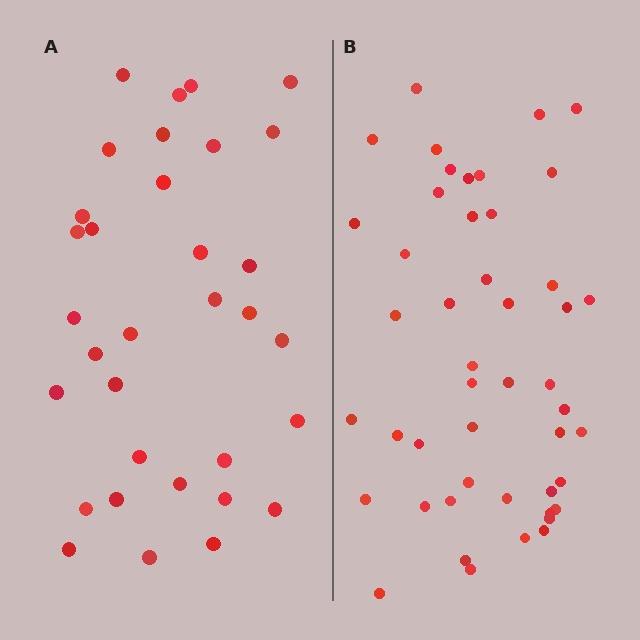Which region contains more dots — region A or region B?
Region B (the right region) has more dots.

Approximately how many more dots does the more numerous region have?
Region B has approximately 15 more dots than region A.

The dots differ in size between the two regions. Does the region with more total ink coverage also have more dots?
No. Region A has more total ink coverage because its dots are larger, but region B actually contains more individual dots. Total area can be misleading — the number of items is what matters here.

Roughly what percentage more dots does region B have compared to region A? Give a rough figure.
About 40% more.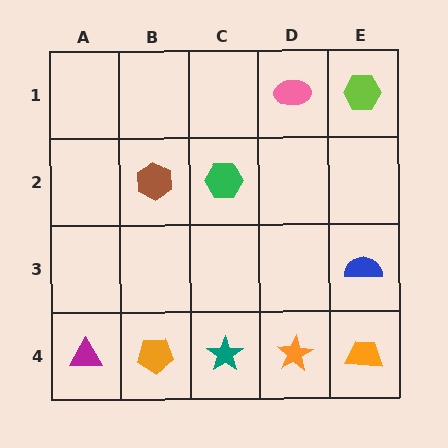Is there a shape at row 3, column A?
No, that cell is empty.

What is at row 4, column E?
An orange trapezoid.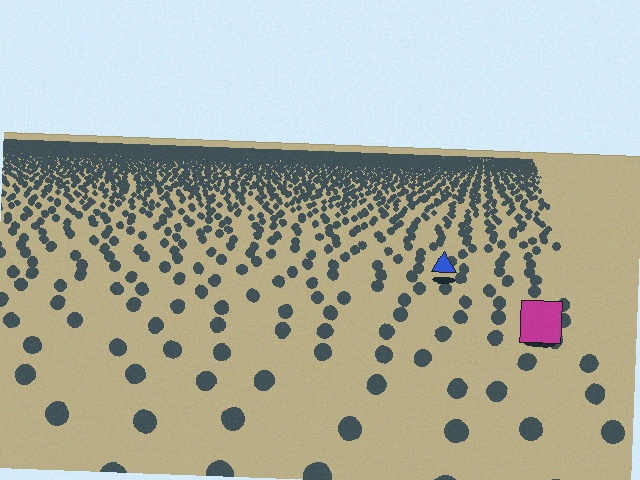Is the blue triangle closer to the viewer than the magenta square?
No. The magenta square is closer — you can tell from the texture gradient: the ground texture is coarser near it.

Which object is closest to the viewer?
The magenta square is closest. The texture marks near it are larger and more spread out.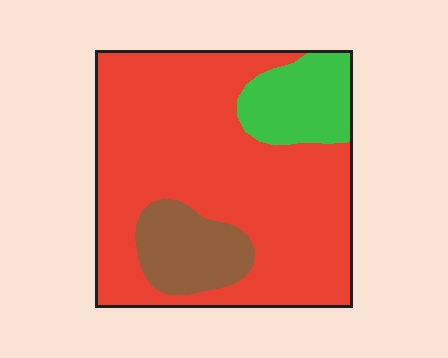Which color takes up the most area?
Red, at roughly 75%.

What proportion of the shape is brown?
Brown covers roughly 15% of the shape.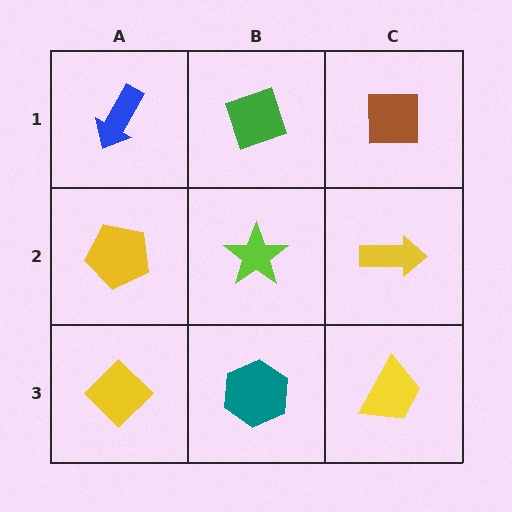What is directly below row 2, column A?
A yellow diamond.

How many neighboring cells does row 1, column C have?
2.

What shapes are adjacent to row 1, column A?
A yellow pentagon (row 2, column A), a green diamond (row 1, column B).